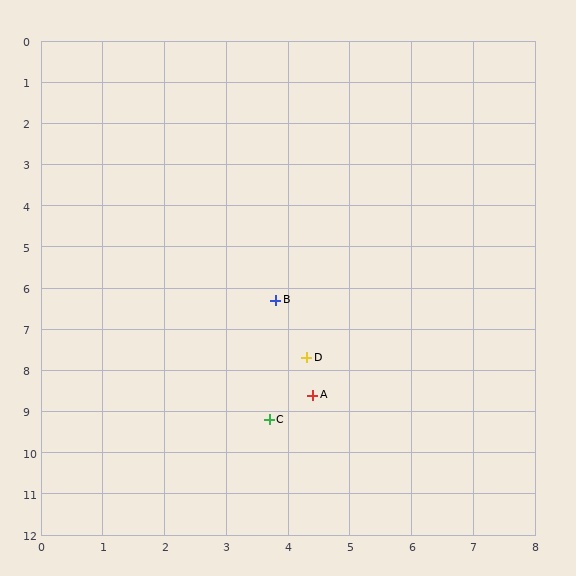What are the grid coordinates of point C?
Point C is at approximately (3.7, 9.2).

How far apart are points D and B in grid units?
Points D and B are about 1.5 grid units apart.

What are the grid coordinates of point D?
Point D is at approximately (4.3, 7.7).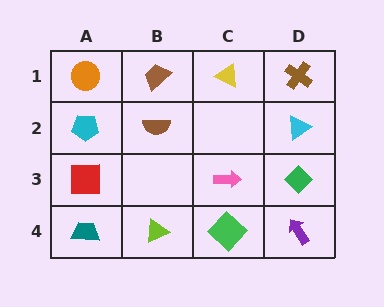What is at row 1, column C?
A yellow triangle.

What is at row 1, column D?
A brown cross.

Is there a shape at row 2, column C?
No, that cell is empty.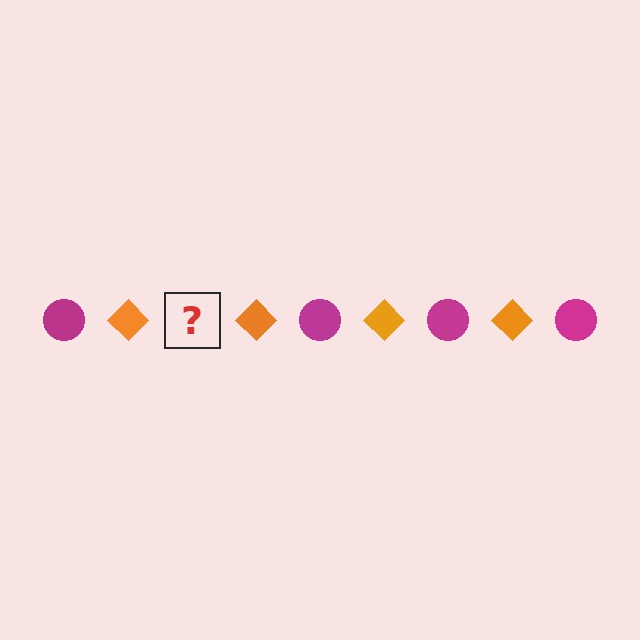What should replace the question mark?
The question mark should be replaced with a magenta circle.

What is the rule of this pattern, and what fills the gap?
The rule is that the pattern alternates between magenta circle and orange diamond. The gap should be filled with a magenta circle.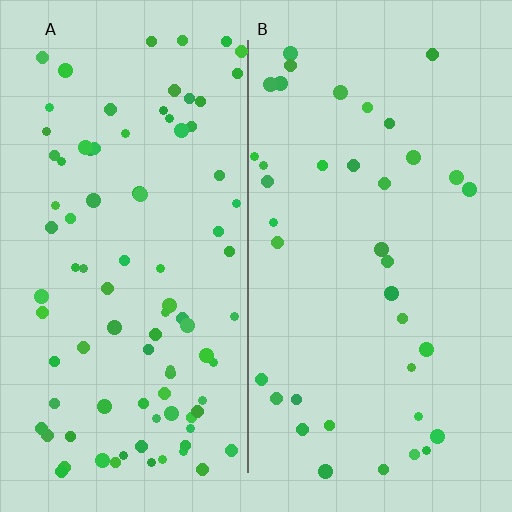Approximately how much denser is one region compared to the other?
Approximately 2.4× — region A over region B.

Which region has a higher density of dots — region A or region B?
A (the left).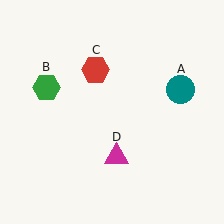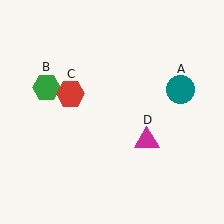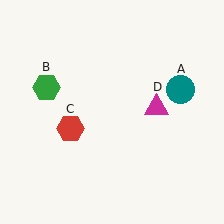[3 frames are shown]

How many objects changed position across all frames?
2 objects changed position: red hexagon (object C), magenta triangle (object D).